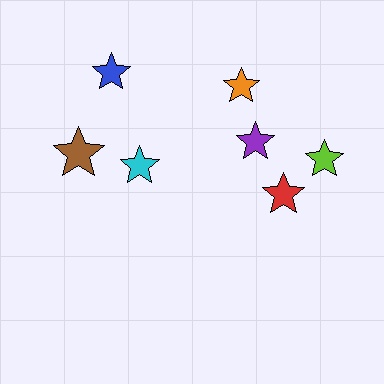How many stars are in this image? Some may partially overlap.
There are 7 stars.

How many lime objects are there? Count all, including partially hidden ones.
There is 1 lime object.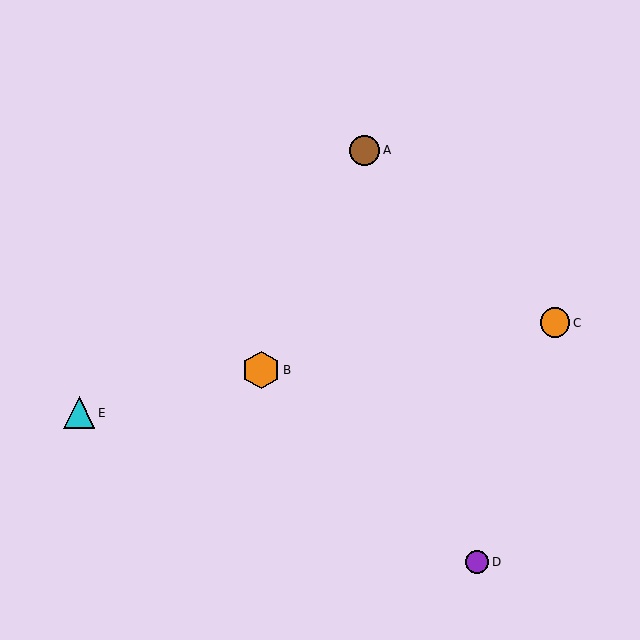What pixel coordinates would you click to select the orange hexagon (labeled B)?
Click at (261, 370) to select the orange hexagon B.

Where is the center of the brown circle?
The center of the brown circle is at (364, 151).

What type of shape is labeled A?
Shape A is a brown circle.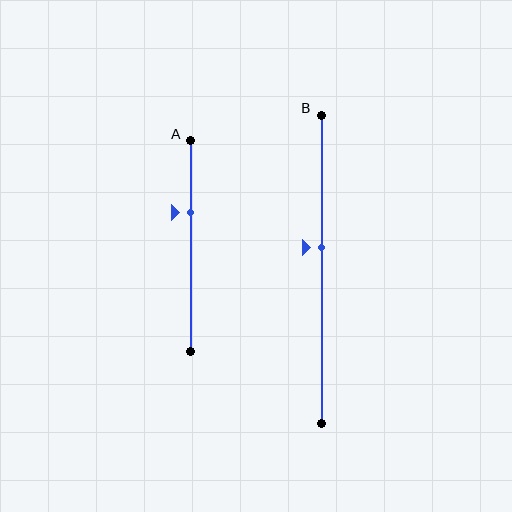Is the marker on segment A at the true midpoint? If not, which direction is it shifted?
No, the marker on segment A is shifted upward by about 16% of the segment length.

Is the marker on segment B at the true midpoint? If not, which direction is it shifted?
No, the marker on segment B is shifted upward by about 7% of the segment length.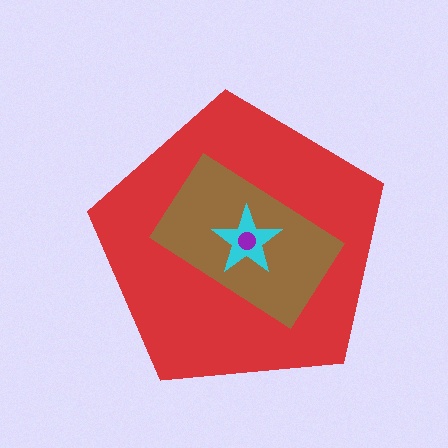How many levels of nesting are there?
4.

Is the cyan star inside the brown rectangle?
Yes.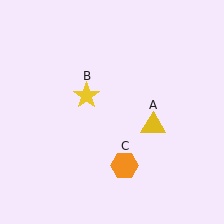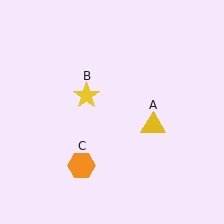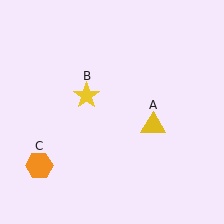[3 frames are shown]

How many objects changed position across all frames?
1 object changed position: orange hexagon (object C).